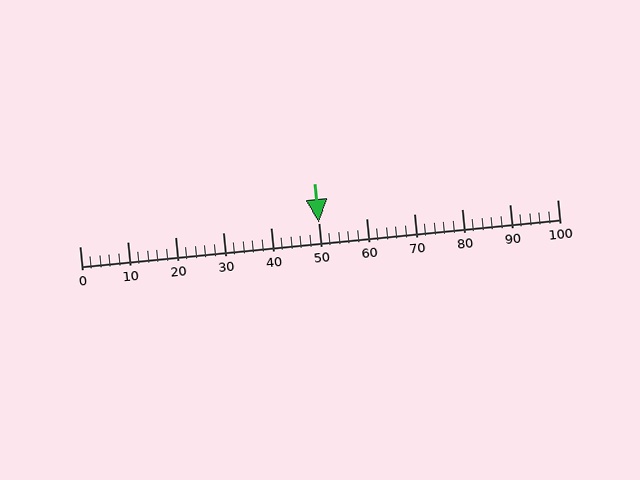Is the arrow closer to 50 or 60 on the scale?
The arrow is closer to 50.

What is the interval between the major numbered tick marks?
The major tick marks are spaced 10 units apart.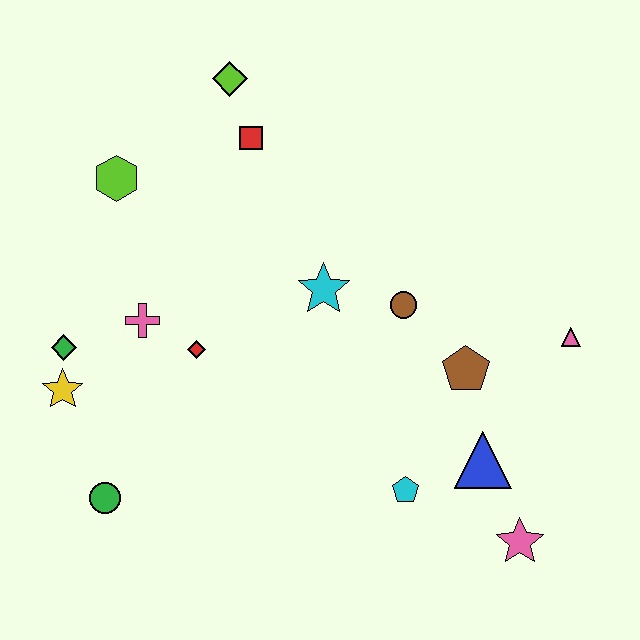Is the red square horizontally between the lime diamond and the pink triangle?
Yes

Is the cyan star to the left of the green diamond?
No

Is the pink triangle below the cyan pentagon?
No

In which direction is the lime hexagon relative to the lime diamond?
The lime hexagon is to the left of the lime diamond.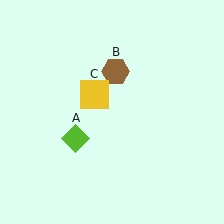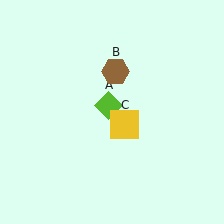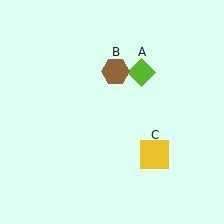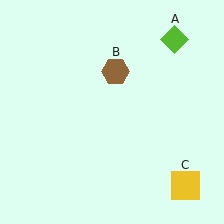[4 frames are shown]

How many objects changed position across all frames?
2 objects changed position: lime diamond (object A), yellow square (object C).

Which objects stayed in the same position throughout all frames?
Brown hexagon (object B) remained stationary.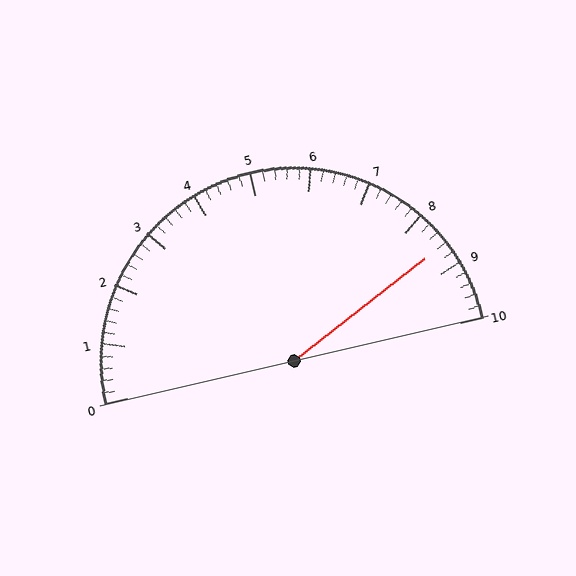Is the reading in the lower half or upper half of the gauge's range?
The reading is in the upper half of the range (0 to 10).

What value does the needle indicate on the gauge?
The needle indicates approximately 8.6.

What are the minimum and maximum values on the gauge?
The gauge ranges from 0 to 10.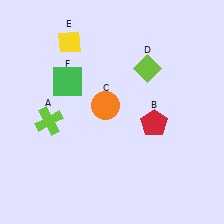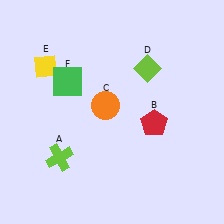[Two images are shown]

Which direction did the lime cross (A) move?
The lime cross (A) moved down.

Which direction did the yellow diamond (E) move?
The yellow diamond (E) moved down.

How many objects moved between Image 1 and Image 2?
2 objects moved between the two images.